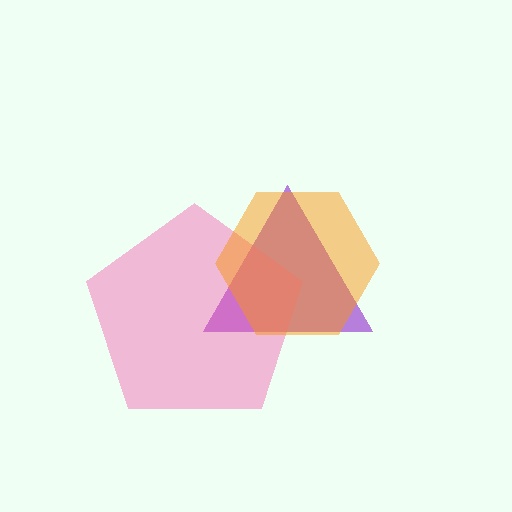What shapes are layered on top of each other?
The layered shapes are: a purple triangle, a pink pentagon, an orange hexagon.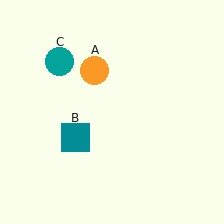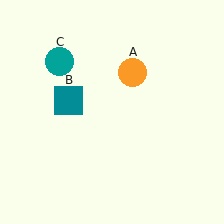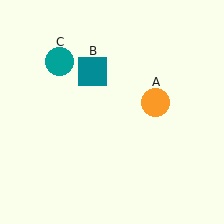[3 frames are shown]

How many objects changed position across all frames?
2 objects changed position: orange circle (object A), teal square (object B).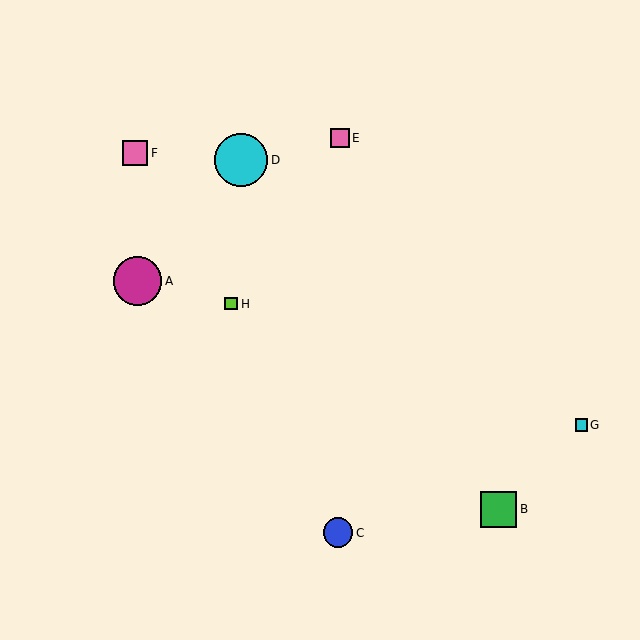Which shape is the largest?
The cyan circle (labeled D) is the largest.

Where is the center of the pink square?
The center of the pink square is at (340, 138).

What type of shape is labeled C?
Shape C is a blue circle.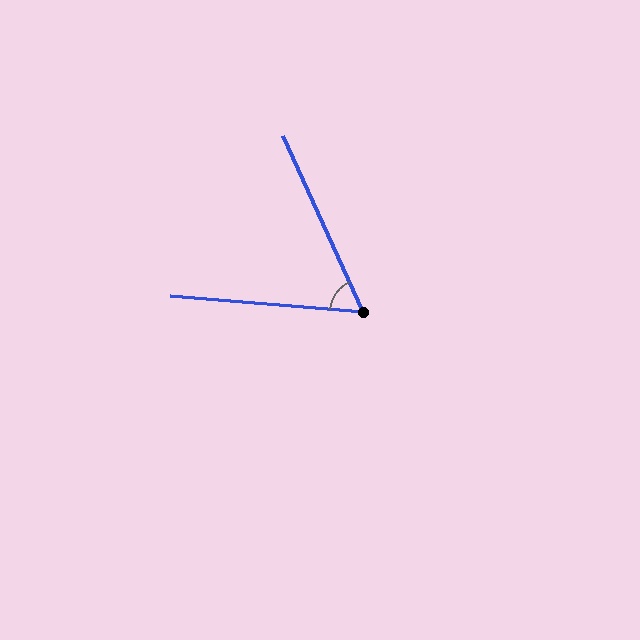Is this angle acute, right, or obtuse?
It is acute.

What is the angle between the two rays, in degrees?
Approximately 61 degrees.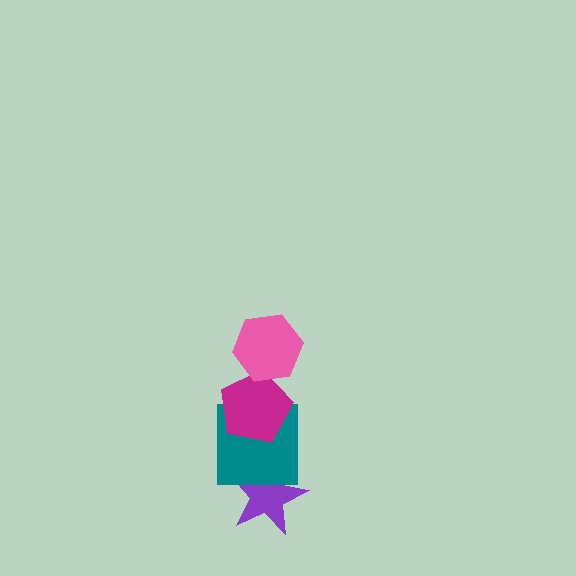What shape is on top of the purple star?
The teal square is on top of the purple star.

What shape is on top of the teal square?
The magenta pentagon is on top of the teal square.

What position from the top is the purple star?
The purple star is 4th from the top.